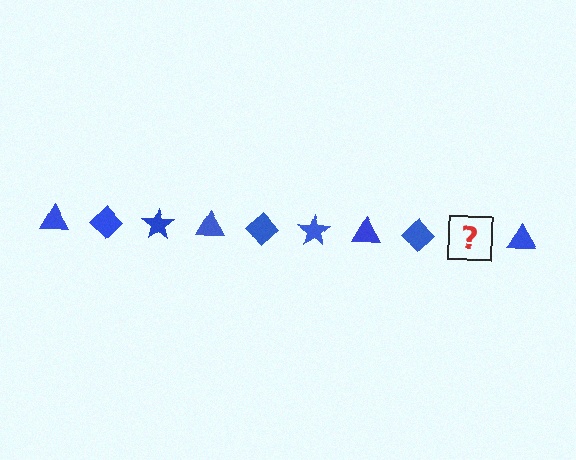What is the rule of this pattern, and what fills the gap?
The rule is that the pattern cycles through triangle, diamond, star shapes in blue. The gap should be filled with a blue star.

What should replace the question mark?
The question mark should be replaced with a blue star.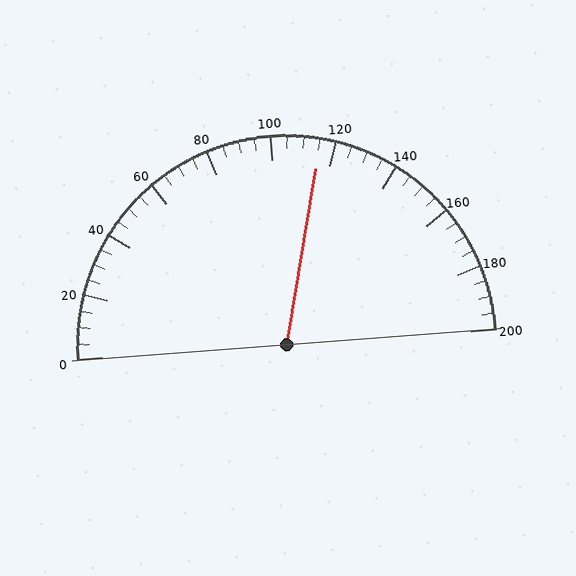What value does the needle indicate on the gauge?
The needle indicates approximately 115.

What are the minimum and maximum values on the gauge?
The gauge ranges from 0 to 200.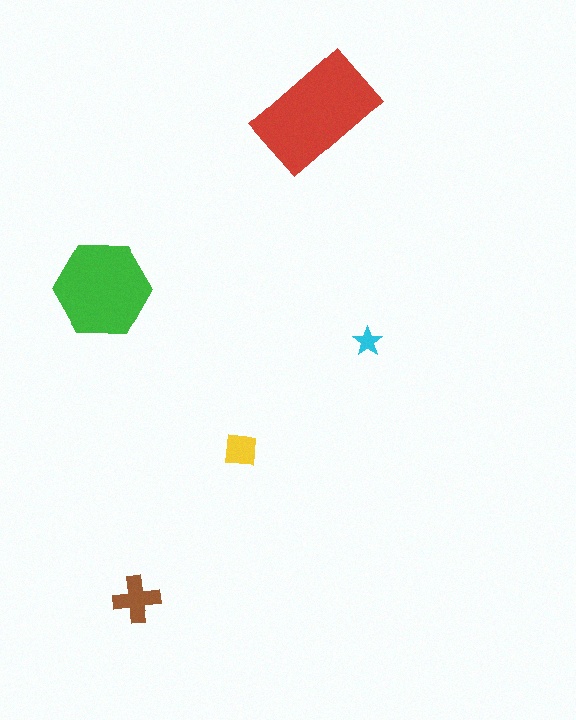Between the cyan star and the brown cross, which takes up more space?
The brown cross.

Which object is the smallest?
The cyan star.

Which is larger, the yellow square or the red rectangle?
The red rectangle.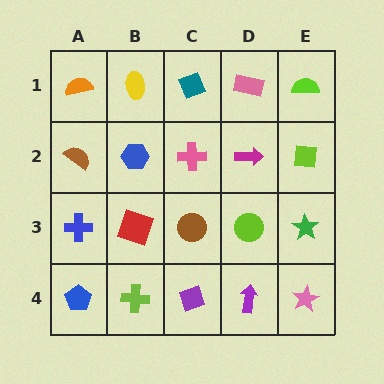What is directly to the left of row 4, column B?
A blue pentagon.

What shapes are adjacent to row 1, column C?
A pink cross (row 2, column C), a yellow ellipse (row 1, column B), a pink rectangle (row 1, column D).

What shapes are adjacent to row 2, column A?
An orange semicircle (row 1, column A), a blue cross (row 3, column A), a blue hexagon (row 2, column B).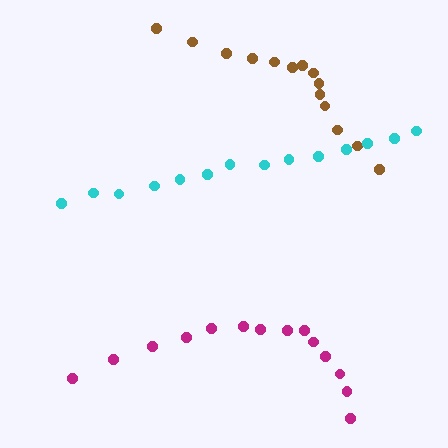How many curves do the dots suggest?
There are 3 distinct paths.